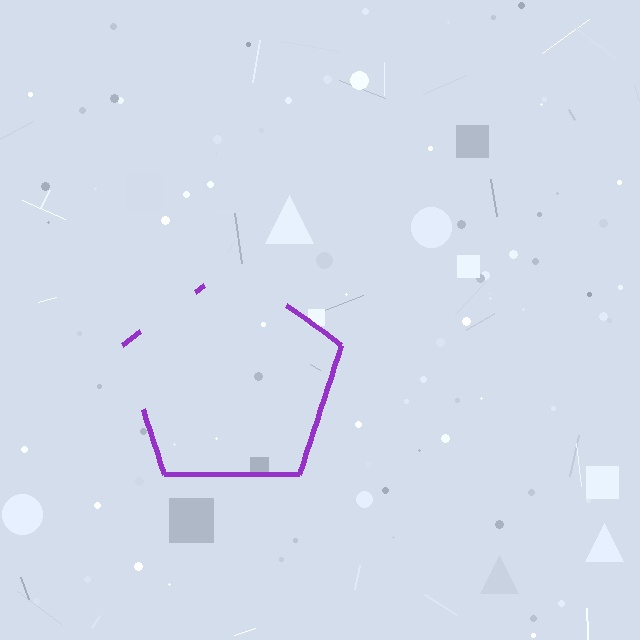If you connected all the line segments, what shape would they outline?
They would outline a pentagon.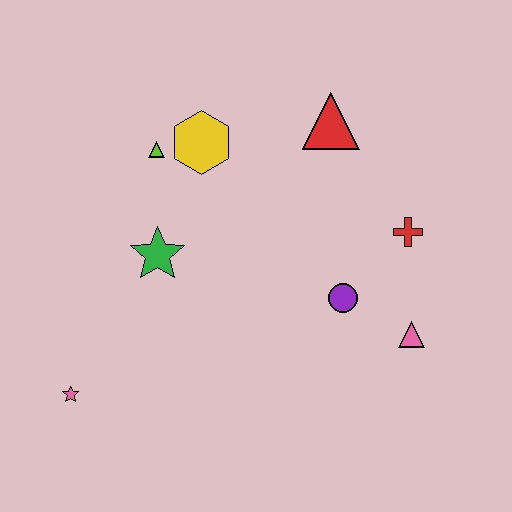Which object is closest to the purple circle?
The pink triangle is closest to the purple circle.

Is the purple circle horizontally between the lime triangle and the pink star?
No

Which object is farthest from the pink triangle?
The pink star is farthest from the pink triangle.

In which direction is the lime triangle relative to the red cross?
The lime triangle is to the left of the red cross.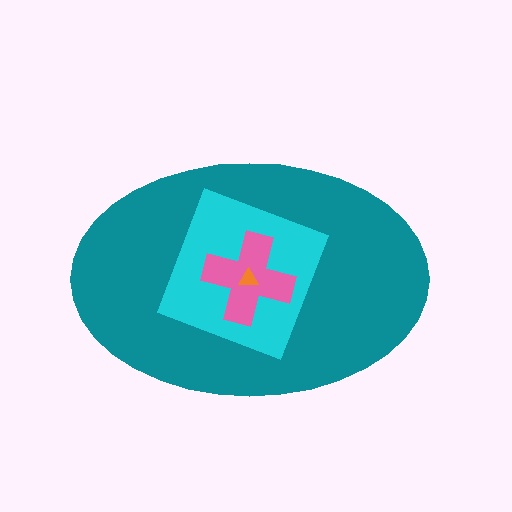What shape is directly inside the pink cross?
The orange triangle.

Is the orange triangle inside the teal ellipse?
Yes.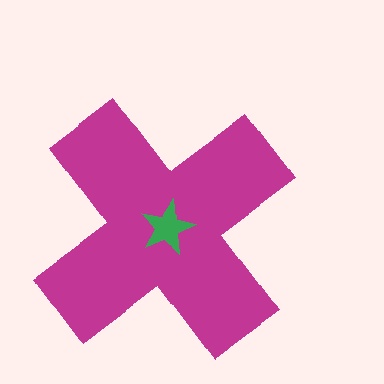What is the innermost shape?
The green star.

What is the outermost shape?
The magenta cross.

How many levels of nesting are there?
2.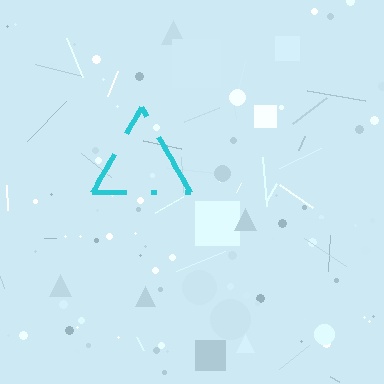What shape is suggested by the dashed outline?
The dashed outline suggests a triangle.